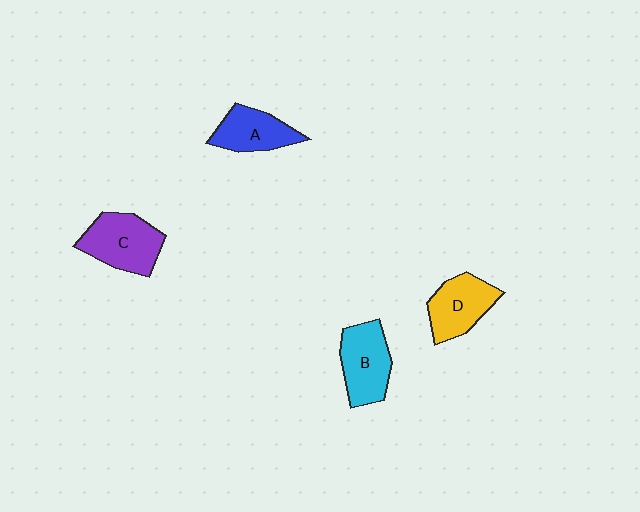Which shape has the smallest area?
Shape A (blue).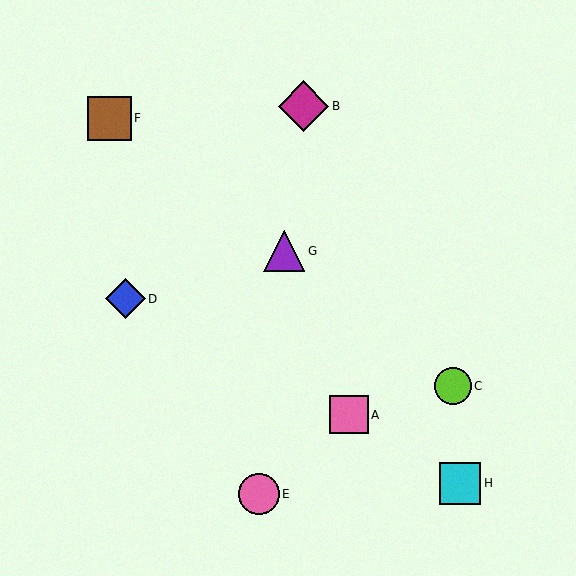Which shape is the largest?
The magenta diamond (labeled B) is the largest.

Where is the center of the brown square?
The center of the brown square is at (109, 118).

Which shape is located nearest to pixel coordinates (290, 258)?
The purple triangle (labeled G) at (284, 251) is nearest to that location.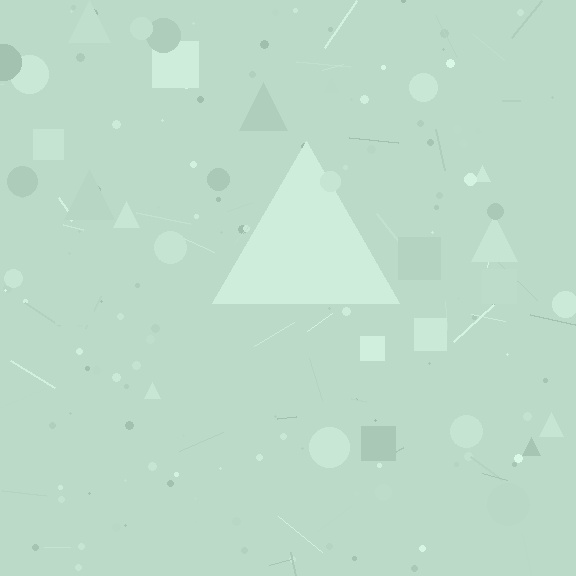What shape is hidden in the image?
A triangle is hidden in the image.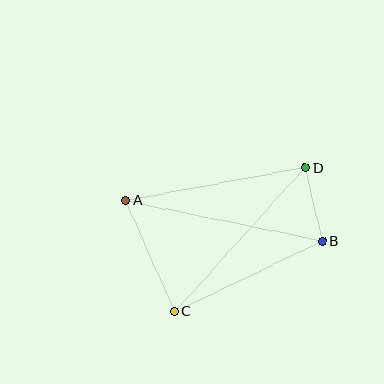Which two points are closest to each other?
Points B and D are closest to each other.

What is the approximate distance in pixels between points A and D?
The distance between A and D is approximately 182 pixels.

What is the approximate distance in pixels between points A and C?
The distance between A and C is approximately 121 pixels.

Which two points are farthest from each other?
Points A and B are farthest from each other.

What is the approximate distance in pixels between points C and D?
The distance between C and D is approximately 194 pixels.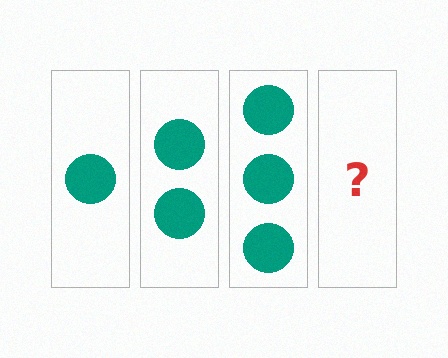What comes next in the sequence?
The next element should be 4 circles.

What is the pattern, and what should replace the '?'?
The pattern is that each step adds one more circle. The '?' should be 4 circles.